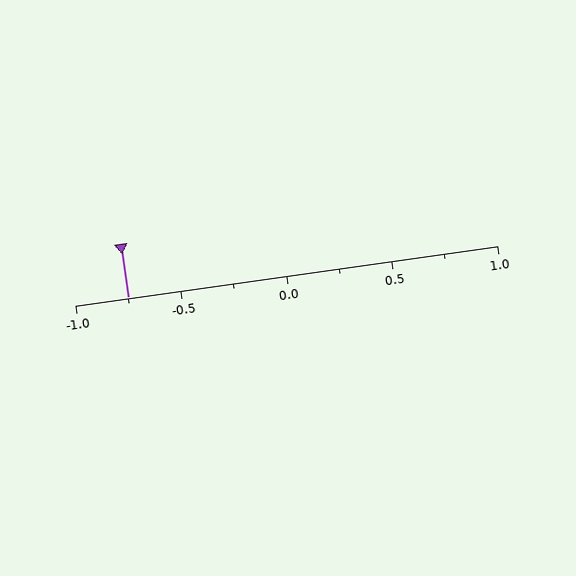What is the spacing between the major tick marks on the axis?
The major ticks are spaced 0.5 apart.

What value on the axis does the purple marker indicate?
The marker indicates approximately -0.75.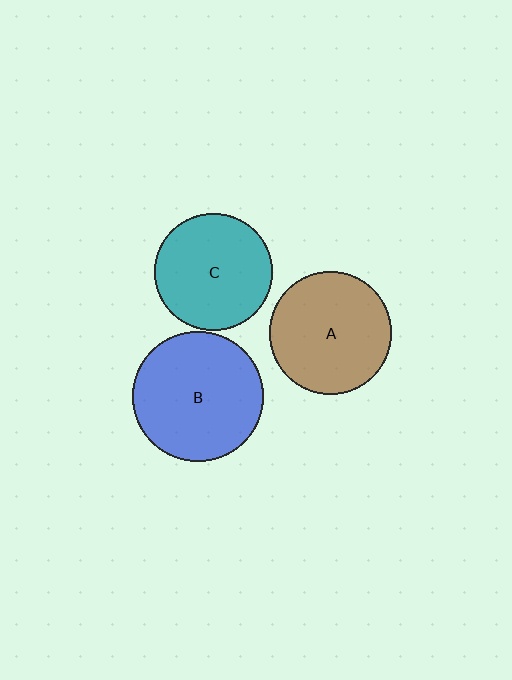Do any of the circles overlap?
No, none of the circles overlap.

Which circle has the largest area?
Circle B (blue).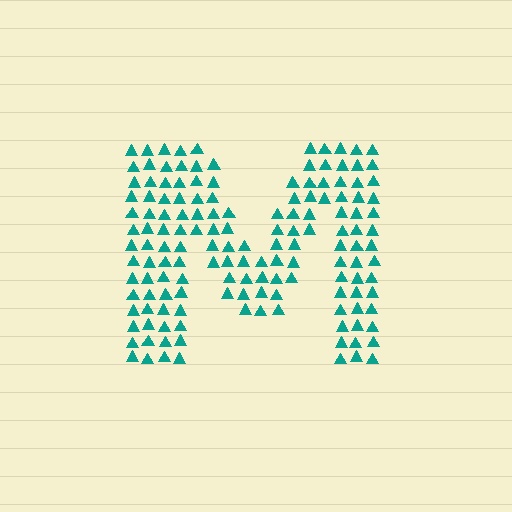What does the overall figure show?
The overall figure shows the letter M.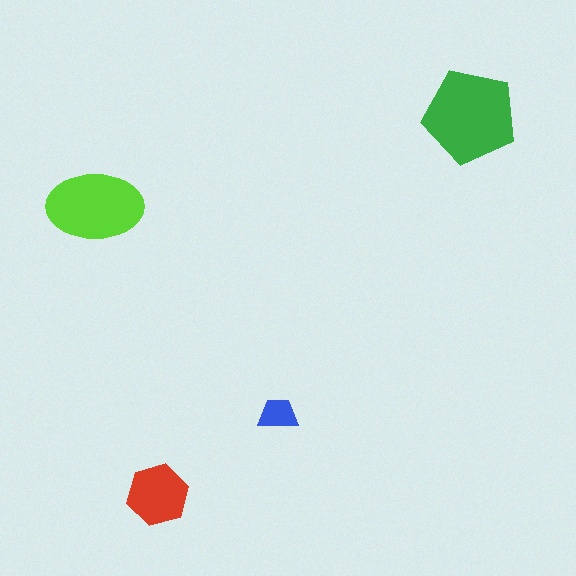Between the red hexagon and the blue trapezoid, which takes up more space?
The red hexagon.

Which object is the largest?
The green pentagon.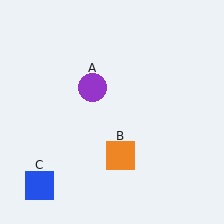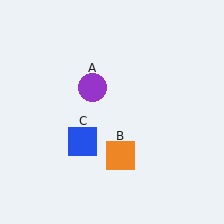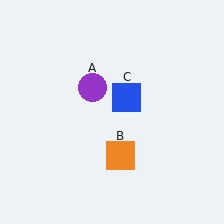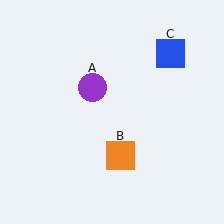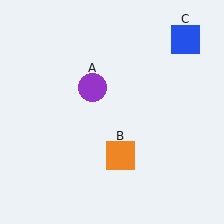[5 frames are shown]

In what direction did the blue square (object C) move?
The blue square (object C) moved up and to the right.